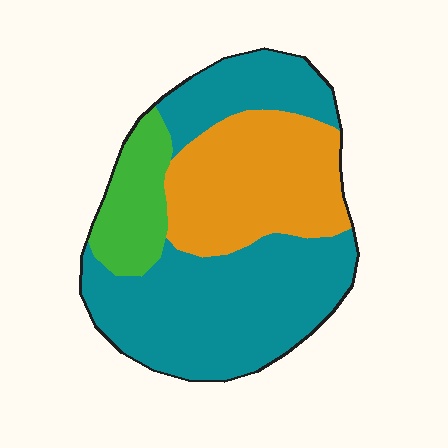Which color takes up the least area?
Green, at roughly 15%.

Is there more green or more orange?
Orange.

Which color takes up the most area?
Teal, at roughly 55%.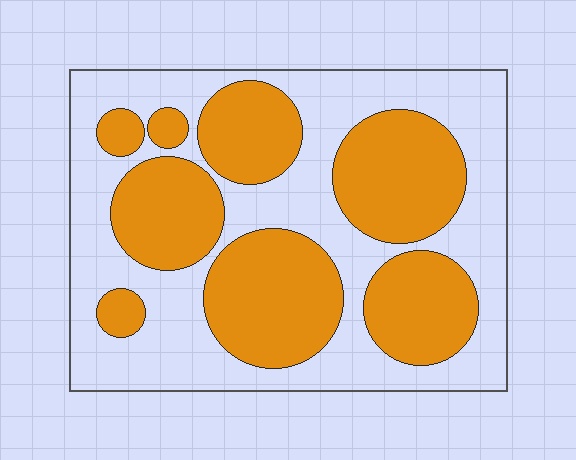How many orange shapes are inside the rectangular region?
8.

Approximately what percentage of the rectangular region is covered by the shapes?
Approximately 45%.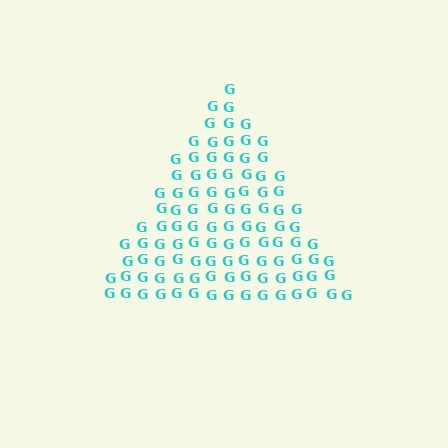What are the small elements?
The small elements are letter G's.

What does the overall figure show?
The overall figure shows a triangle.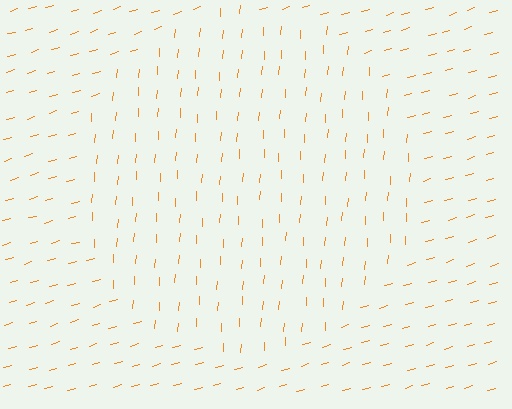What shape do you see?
I see a circle.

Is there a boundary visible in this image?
Yes, there is a texture boundary formed by a change in line orientation.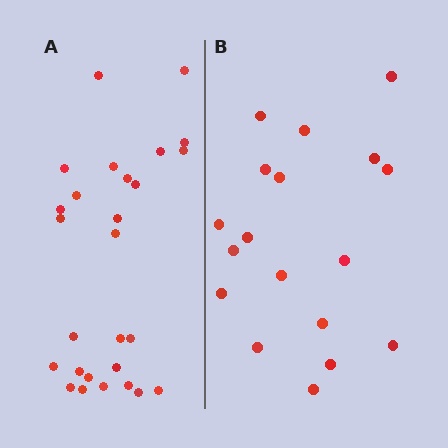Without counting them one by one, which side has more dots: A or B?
Region A (the left region) has more dots.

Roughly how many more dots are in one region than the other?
Region A has roughly 8 or so more dots than region B.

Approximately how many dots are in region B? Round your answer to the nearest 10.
About 20 dots. (The exact count is 18, which rounds to 20.)